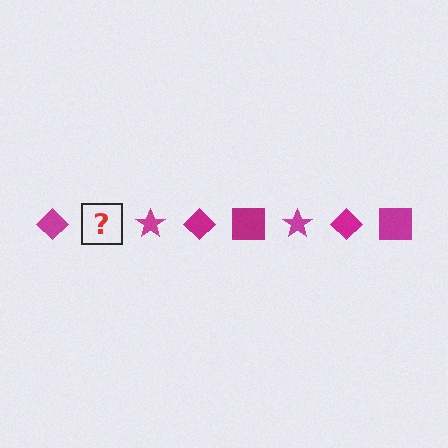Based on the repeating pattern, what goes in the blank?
The blank should be a magenta square.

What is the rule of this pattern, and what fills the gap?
The rule is that the pattern cycles through diamond, square, star shapes in magenta. The gap should be filled with a magenta square.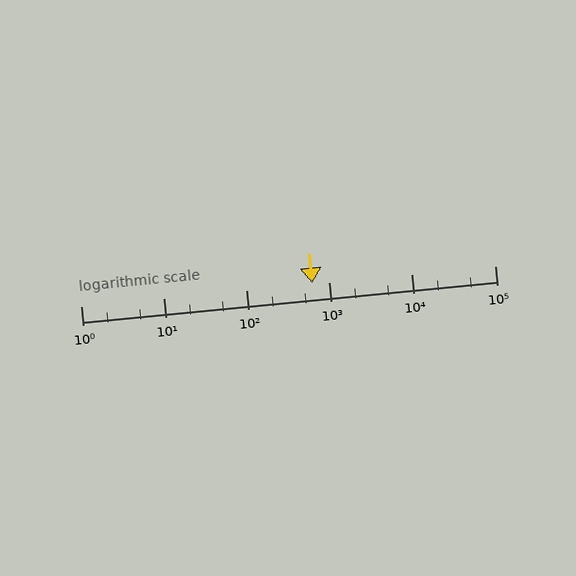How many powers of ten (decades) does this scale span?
The scale spans 5 decades, from 1 to 100000.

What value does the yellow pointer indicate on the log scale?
The pointer indicates approximately 620.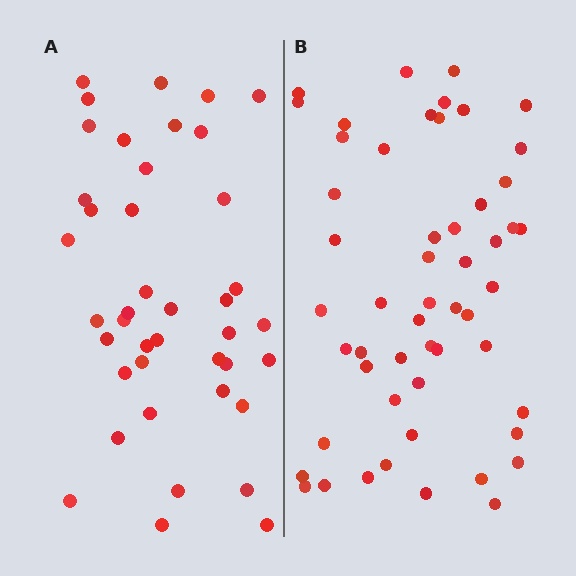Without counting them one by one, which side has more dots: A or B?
Region B (the right region) has more dots.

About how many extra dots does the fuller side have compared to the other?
Region B has roughly 12 or so more dots than region A.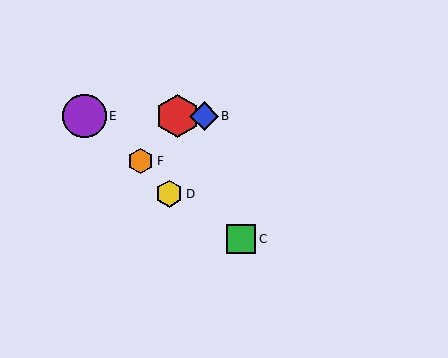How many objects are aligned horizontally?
3 objects (A, B, E) are aligned horizontally.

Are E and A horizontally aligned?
Yes, both are at y≈116.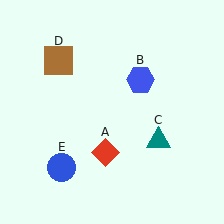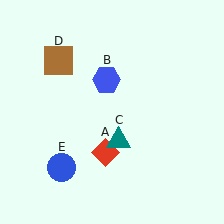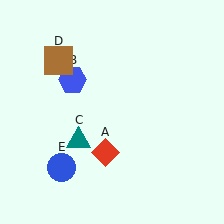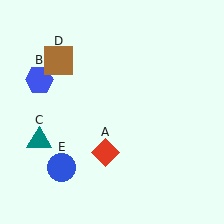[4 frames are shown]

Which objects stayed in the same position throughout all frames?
Red diamond (object A) and brown square (object D) and blue circle (object E) remained stationary.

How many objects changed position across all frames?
2 objects changed position: blue hexagon (object B), teal triangle (object C).